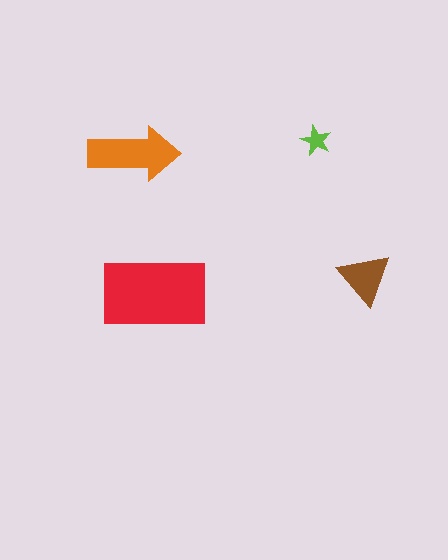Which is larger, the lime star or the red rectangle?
The red rectangle.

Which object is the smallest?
The lime star.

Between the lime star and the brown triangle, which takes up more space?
The brown triangle.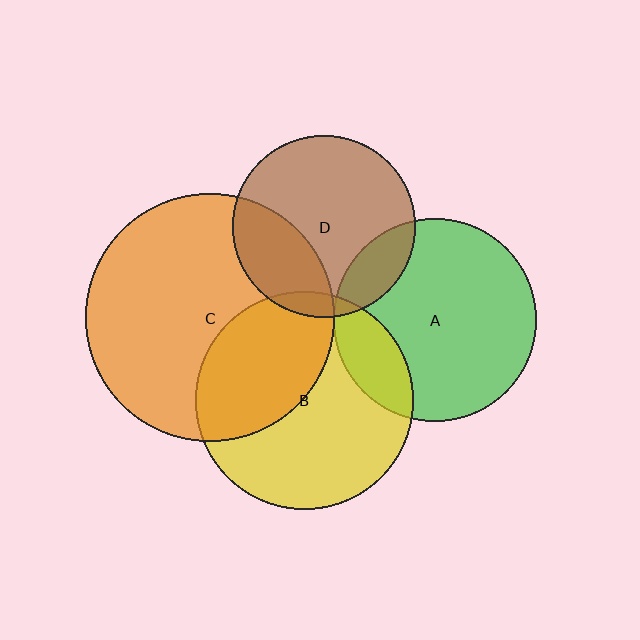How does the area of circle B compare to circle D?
Approximately 1.4 times.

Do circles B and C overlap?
Yes.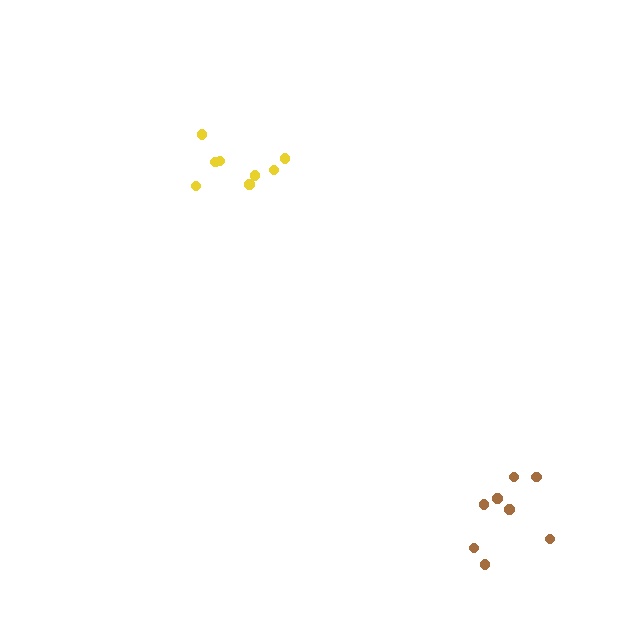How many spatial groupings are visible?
There are 2 spatial groupings.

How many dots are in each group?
Group 1: 8 dots, Group 2: 8 dots (16 total).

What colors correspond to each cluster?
The clusters are colored: brown, yellow.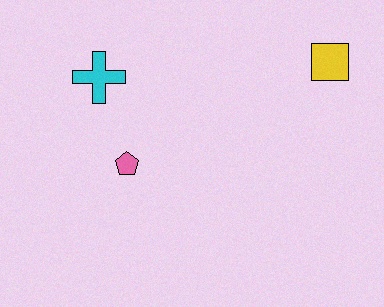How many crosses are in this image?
There is 1 cross.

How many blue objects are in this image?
There are no blue objects.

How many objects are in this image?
There are 3 objects.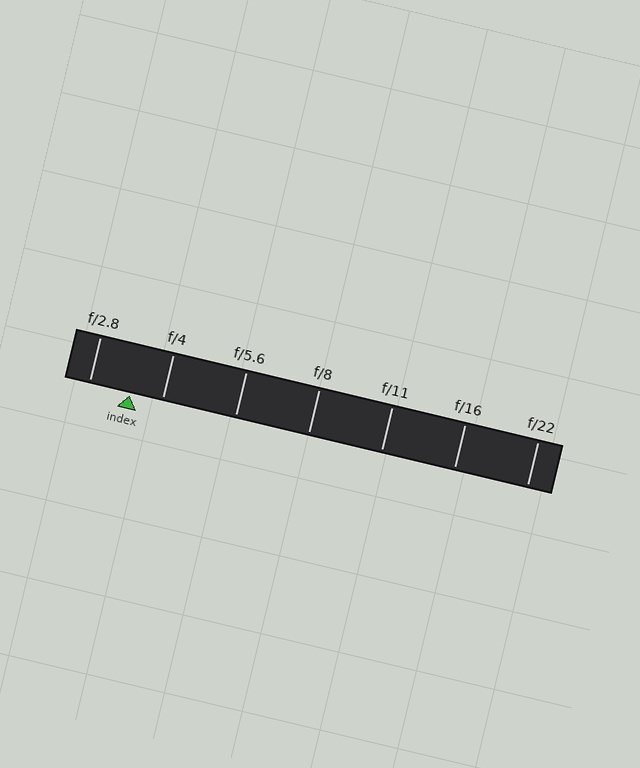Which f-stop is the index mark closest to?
The index mark is closest to f/4.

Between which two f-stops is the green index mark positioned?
The index mark is between f/2.8 and f/4.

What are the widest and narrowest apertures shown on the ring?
The widest aperture shown is f/2.8 and the narrowest is f/22.